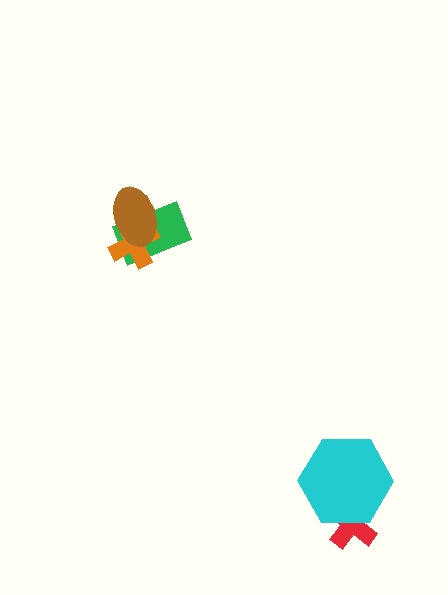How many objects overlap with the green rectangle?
2 objects overlap with the green rectangle.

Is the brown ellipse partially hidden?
No, no other shape covers it.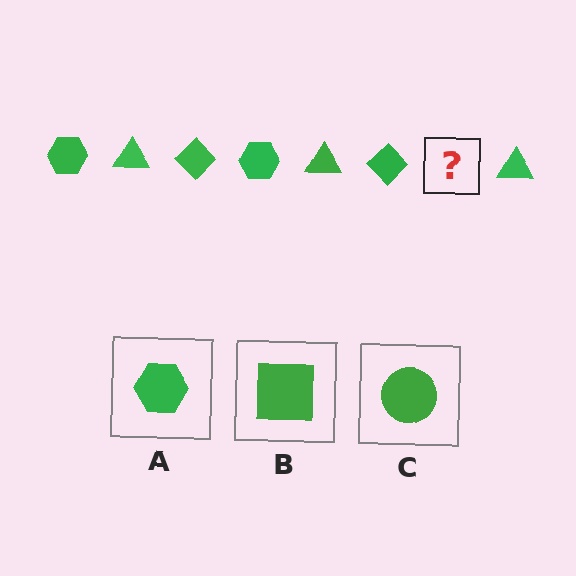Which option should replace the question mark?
Option A.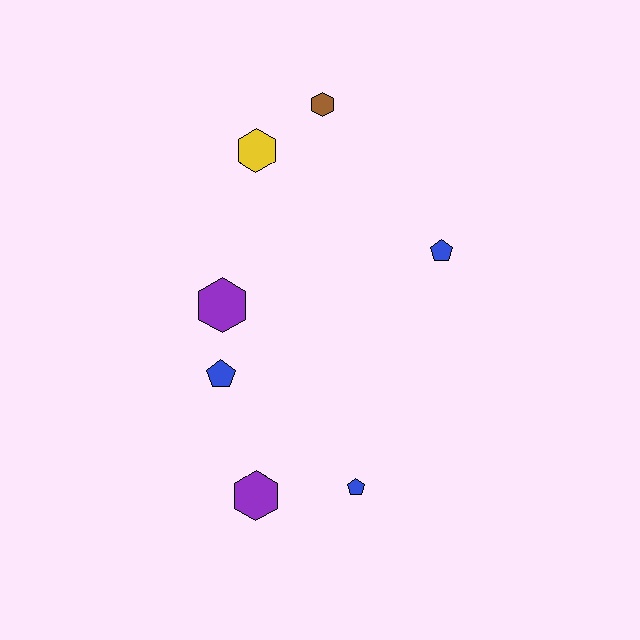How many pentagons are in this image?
There are 3 pentagons.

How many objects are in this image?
There are 7 objects.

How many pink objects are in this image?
There are no pink objects.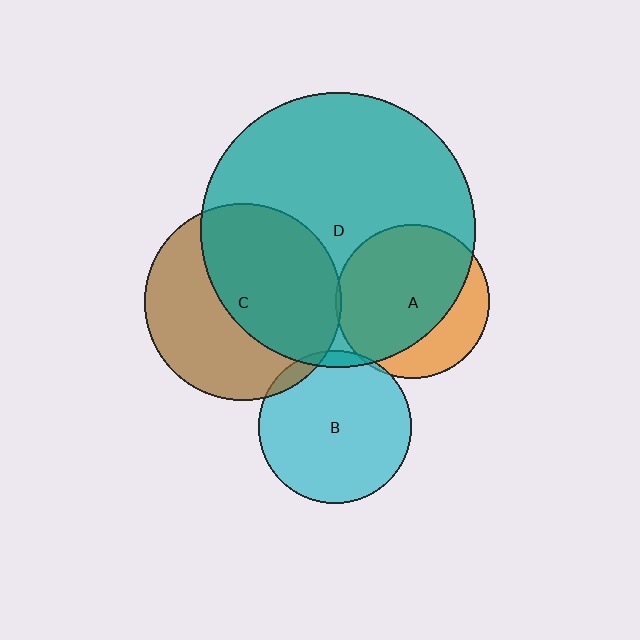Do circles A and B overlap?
Yes.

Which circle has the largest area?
Circle D (teal).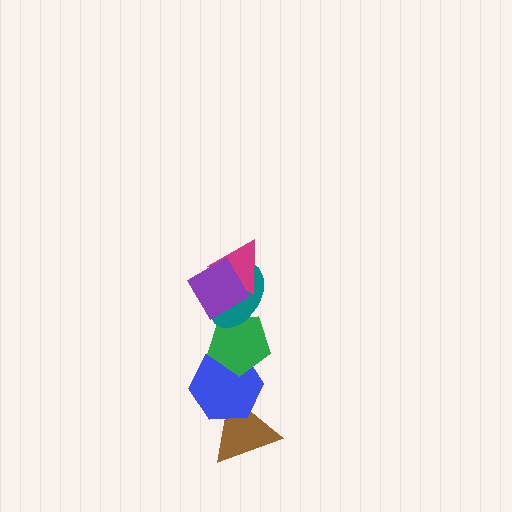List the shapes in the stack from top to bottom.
From top to bottom: the purple square, the magenta triangle, the teal ellipse, the green pentagon, the blue hexagon, the brown triangle.